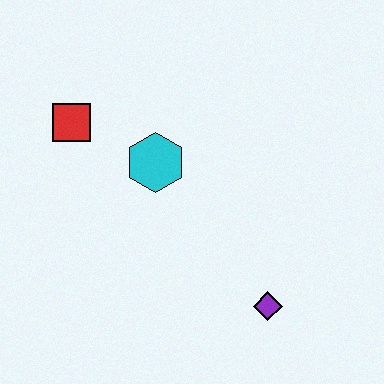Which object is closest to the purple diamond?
The cyan hexagon is closest to the purple diamond.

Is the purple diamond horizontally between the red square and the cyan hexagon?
No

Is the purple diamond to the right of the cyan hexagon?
Yes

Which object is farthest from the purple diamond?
The red square is farthest from the purple diamond.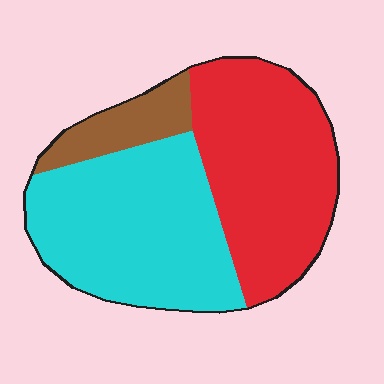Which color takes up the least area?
Brown, at roughly 10%.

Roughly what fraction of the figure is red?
Red takes up about two fifths (2/5) of the figure.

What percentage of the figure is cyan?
Cyan covers 46% of the figure.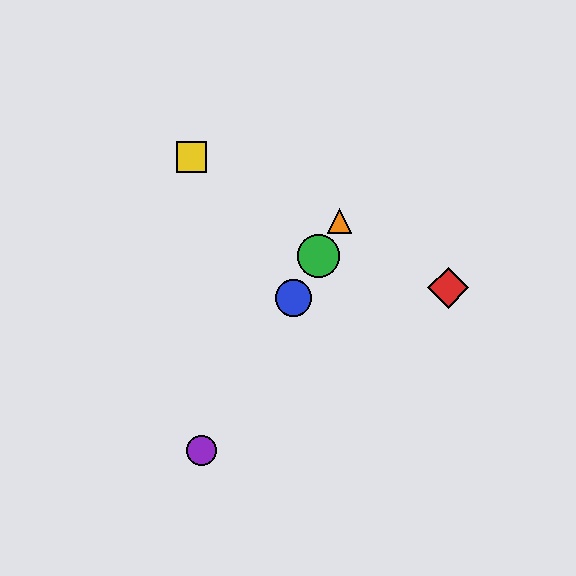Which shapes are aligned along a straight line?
The blue circle, the green circle, the purple circle, the orange triangle are aligned along a straight line.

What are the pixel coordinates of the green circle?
The green circle is at (319, 256).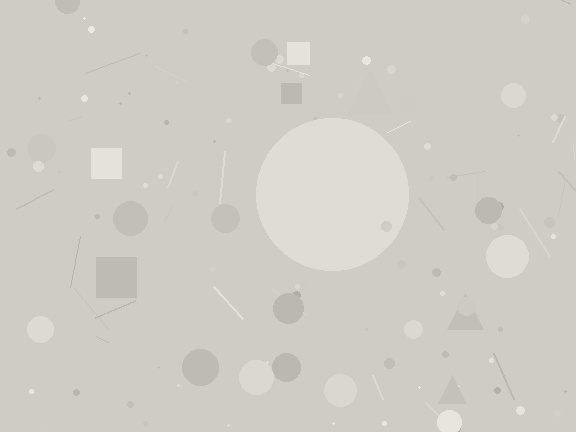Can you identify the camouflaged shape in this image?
The camouflaged shape is a circle.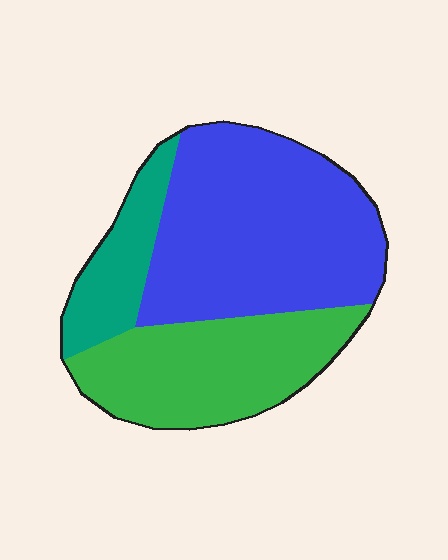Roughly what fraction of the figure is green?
Green takes up about one third (1/3) of the figure.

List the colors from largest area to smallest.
From largest to smallest: blue, green, teal.